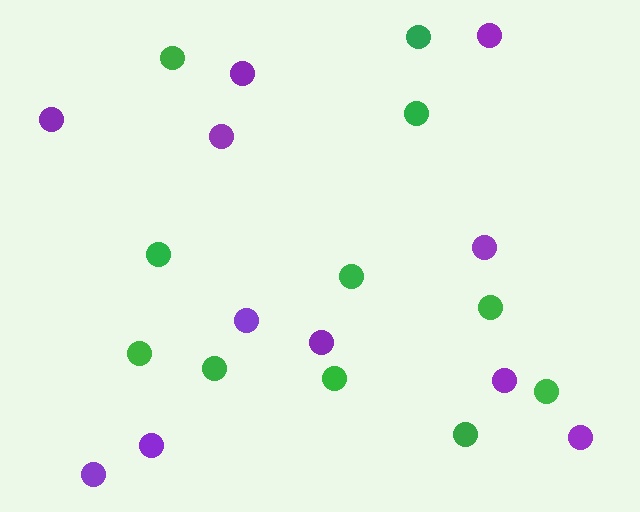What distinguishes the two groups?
There are 2 groups: one group of green circles (11) and one group of purple circles (11).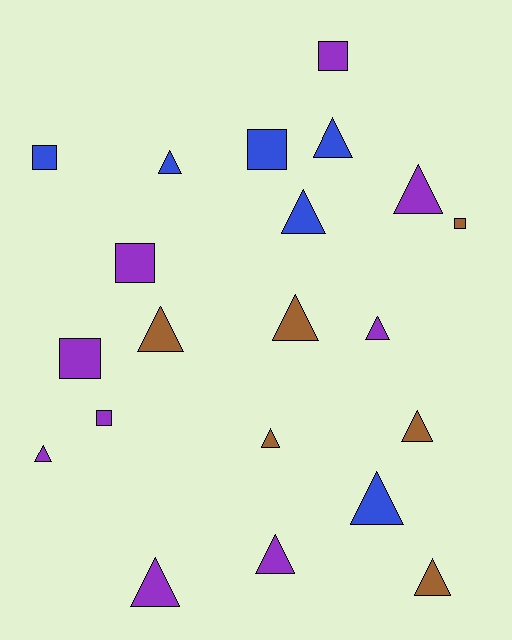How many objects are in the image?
There are 21 objects.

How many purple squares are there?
There are 4 purple squares.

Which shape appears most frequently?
Triangle, with 14 objects.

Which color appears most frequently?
Purple, with 9 objects.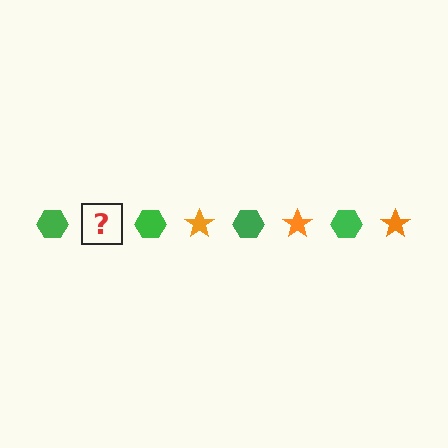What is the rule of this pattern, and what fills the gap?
The rule is that the pattern alternates between green hexagon and orange star. The gap should be filled with an orange star.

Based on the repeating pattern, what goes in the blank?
The blank should be an orange star.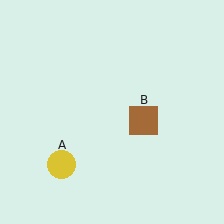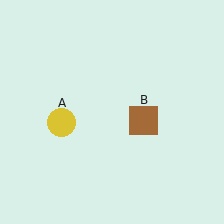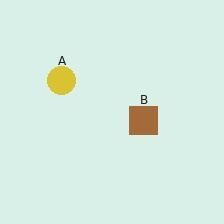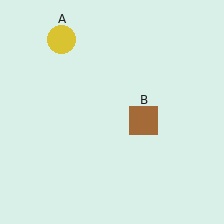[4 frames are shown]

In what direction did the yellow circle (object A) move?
The yellow circle (object A) moved up.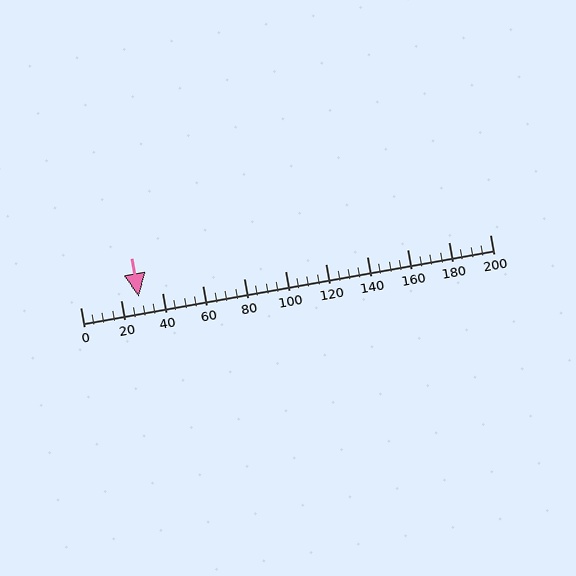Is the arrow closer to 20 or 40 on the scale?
The arrow is closer to 20.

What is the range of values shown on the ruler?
The ruler shows values from 0 to 200.